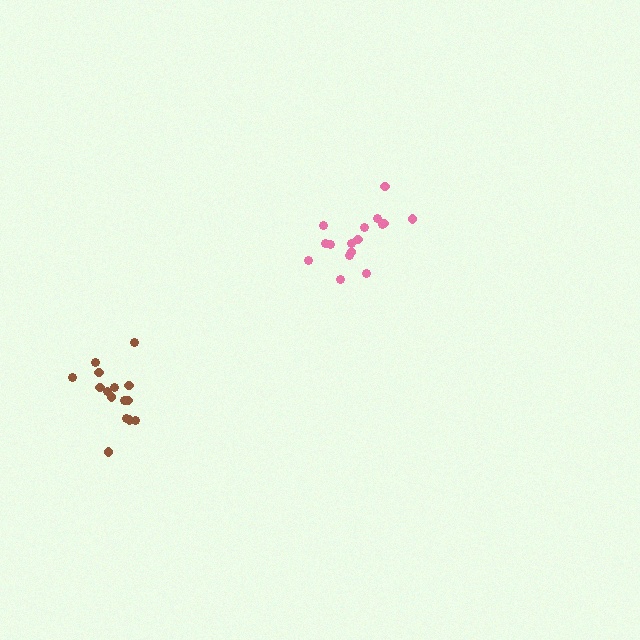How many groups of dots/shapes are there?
There are 2 groups.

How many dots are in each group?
Group 1: 16 dots, Group 2: 15 dots (31 total).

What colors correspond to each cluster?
The clusters are colored: pink, brown.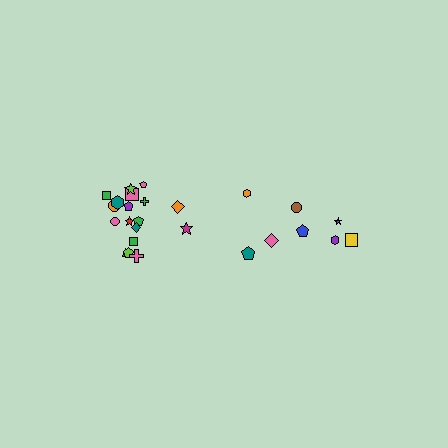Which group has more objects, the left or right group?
The left group.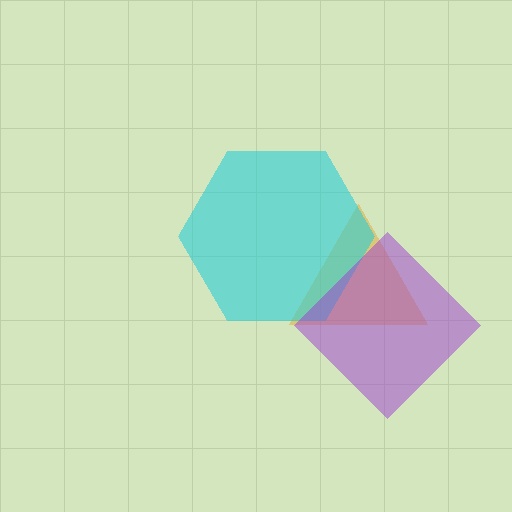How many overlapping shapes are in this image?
There are 3 overlapping shapes in the image.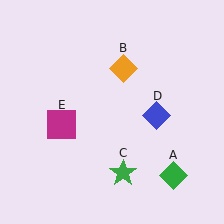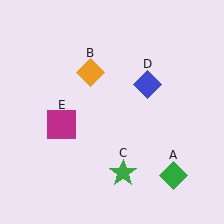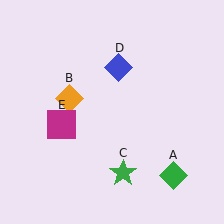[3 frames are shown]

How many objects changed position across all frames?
2 objects changed position: orange diamond (object B), blue diamond (object D).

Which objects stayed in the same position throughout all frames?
Green diamond (object A) and green star (object C) and magenta square (object E) remained stationary.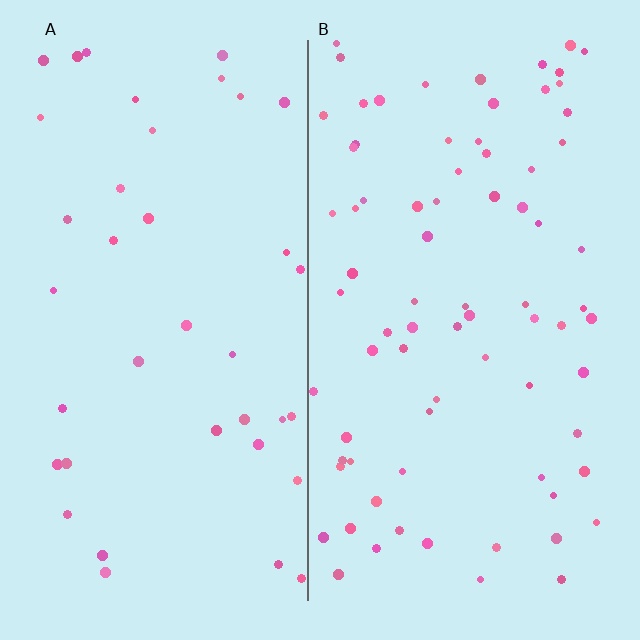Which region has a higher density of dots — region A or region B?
B (the right).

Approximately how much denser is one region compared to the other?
Approximately 2.0× — region B over region A.